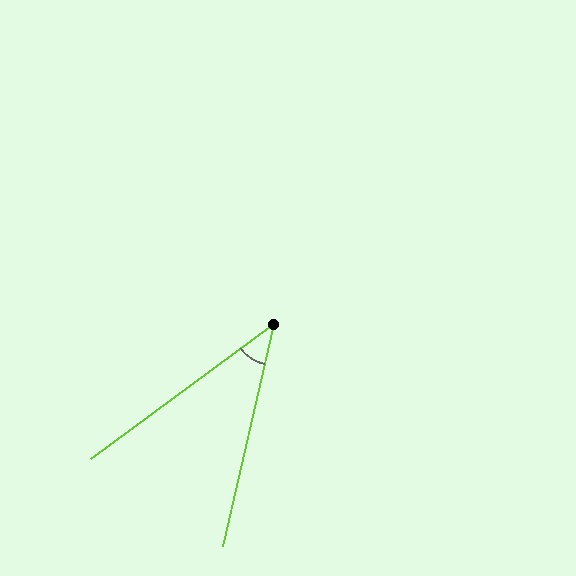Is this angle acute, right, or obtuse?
It is acute.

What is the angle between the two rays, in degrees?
Approximately 41 degrees.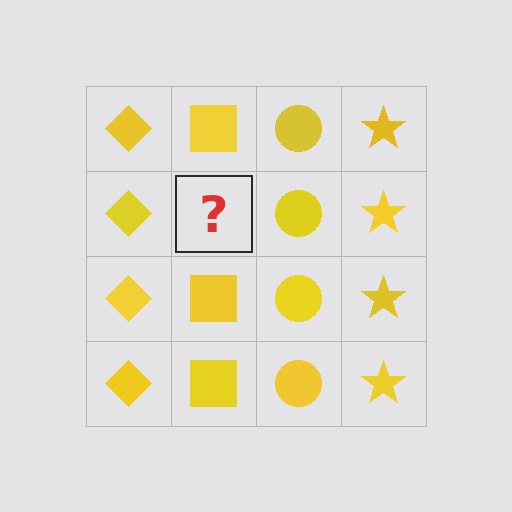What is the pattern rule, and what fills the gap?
The rule is that each column has a consistent shape. The gap should be filled with a yellow square.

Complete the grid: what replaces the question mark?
The question mark should be replaced with a yellow square.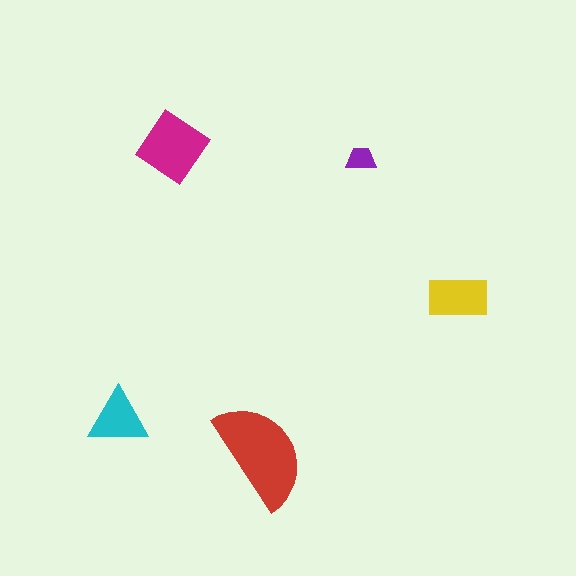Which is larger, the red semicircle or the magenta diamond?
The red semicircle.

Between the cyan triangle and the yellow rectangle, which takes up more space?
The yellow rectangle.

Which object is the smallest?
The purple trapezoid.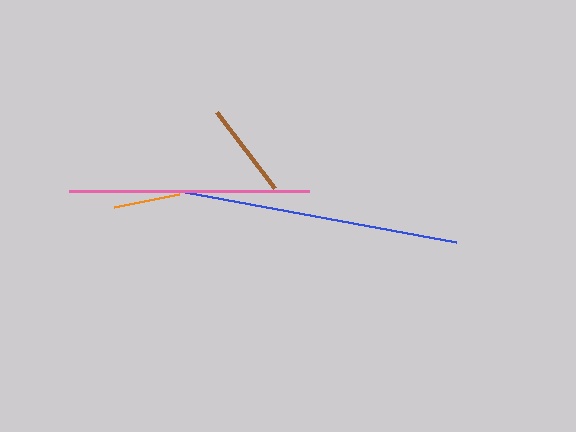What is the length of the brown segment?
The brown segment is approximately 96 pixels long.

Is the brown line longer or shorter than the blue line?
The blue line is longer than the brown line.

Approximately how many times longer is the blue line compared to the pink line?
The blue line is approximately 1.1 times the length of the pink line.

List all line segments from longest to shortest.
From longest to shortest: blue, pink, brown, orange.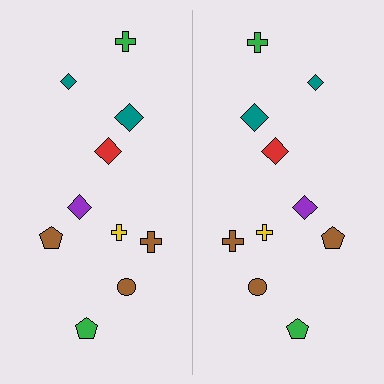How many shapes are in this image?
There are 20 shapes in this image.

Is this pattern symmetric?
Yes, this pattern has bilateral (reflection) symmetry.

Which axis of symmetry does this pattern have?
The pattern has a vertical axis of symmetry running through the center of the image.